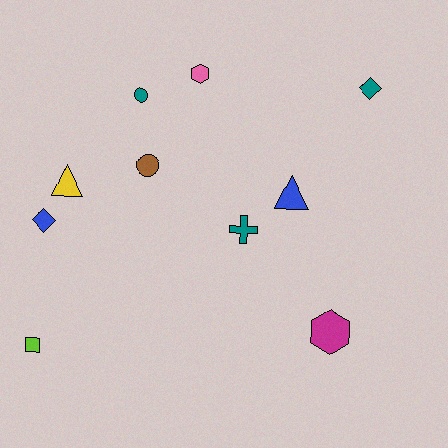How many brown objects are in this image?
There is 1 brown object.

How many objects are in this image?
There are 10 objects.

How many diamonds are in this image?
There are 2 diamonds.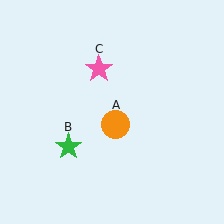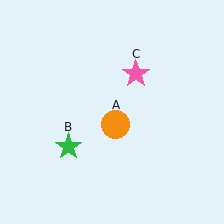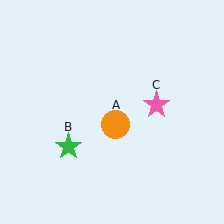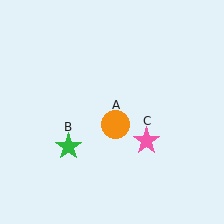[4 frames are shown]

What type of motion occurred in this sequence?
The pink star (object C) rotated clockwise around the center of the scene.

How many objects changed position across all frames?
1 object changed position: pink star (object C).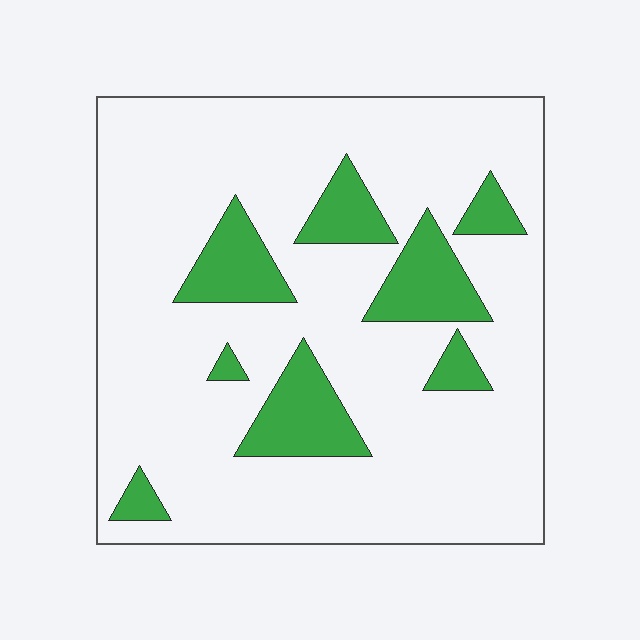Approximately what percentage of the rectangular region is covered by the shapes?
Approximately 20%.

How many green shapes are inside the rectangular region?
8.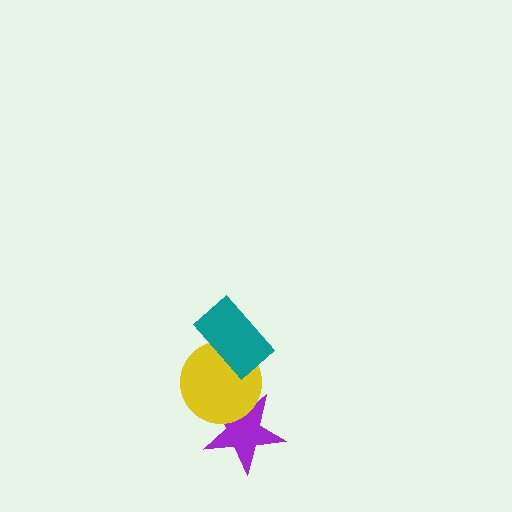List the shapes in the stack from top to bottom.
From top to bottom: the teal rectangle, the yellow circle, the purple star.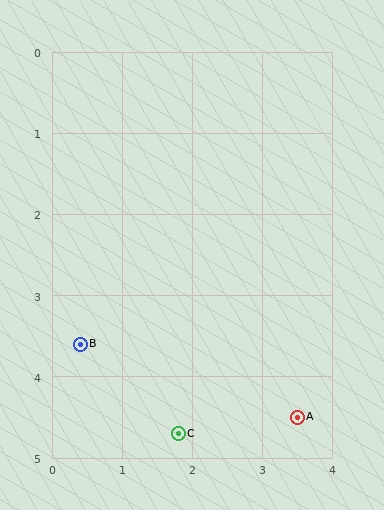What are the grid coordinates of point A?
Point A is at approximately (3.5, 4.5).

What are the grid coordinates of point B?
Point B is at approximately (0.4, 3.6).